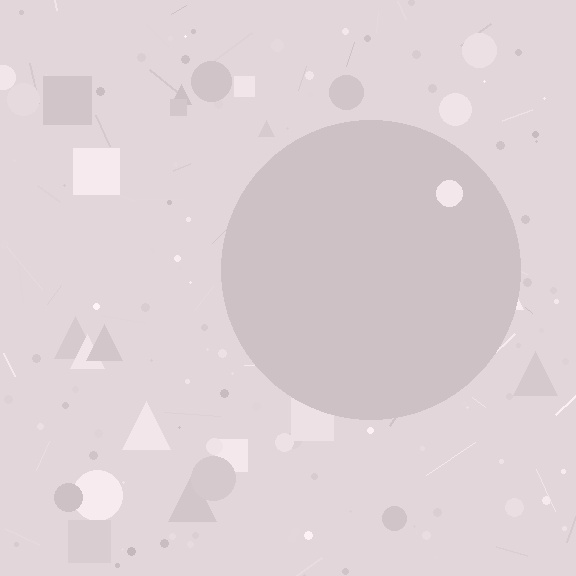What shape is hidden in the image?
A circle is hidden in the image.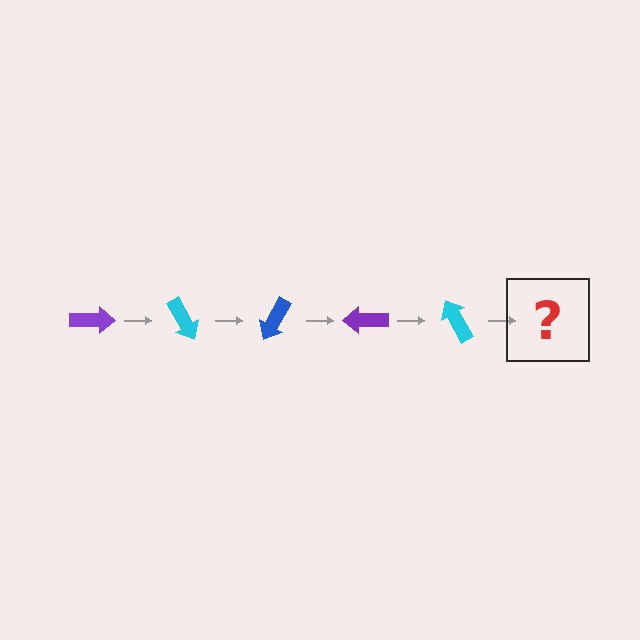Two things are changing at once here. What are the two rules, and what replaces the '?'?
The two rules are that it rotates 60 degrees each step and the color cycles through purple, cyan, and blue. The '?' should be a blue arrow, rotated 300 degrees from the start.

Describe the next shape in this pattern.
It should be a blue arrow, rotated 300 degrees from the start.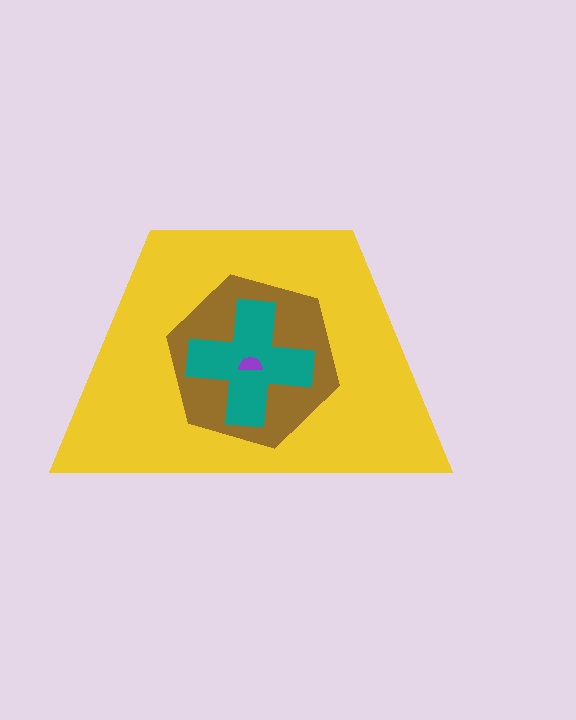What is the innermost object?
The purple semicircle.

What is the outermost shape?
The yellow trapezoid.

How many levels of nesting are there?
4.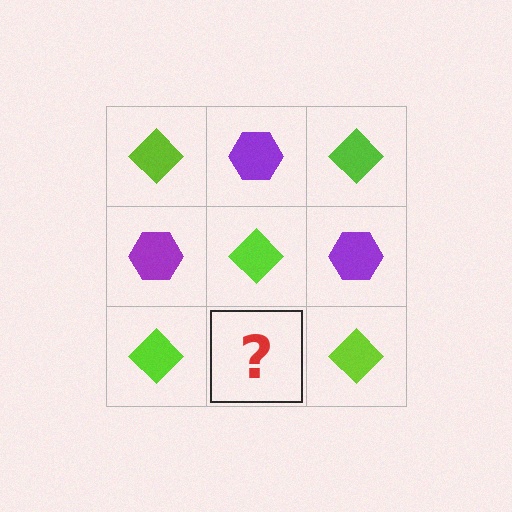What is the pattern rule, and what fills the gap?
The rule is that it alternates lime diamond and purple hexagon in a checkerboard pattern. The gap should be filled with a purple hexagon.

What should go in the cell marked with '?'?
The missing cell should contain a purple hexagon.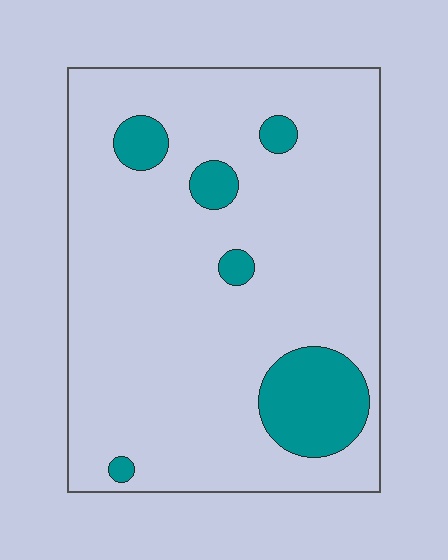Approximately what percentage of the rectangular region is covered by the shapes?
Approximately 15%.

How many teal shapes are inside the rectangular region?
6.